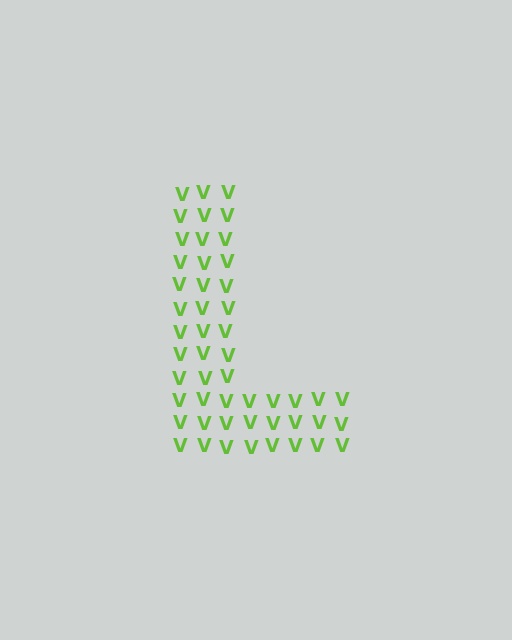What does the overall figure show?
The overall figure shows the letter L.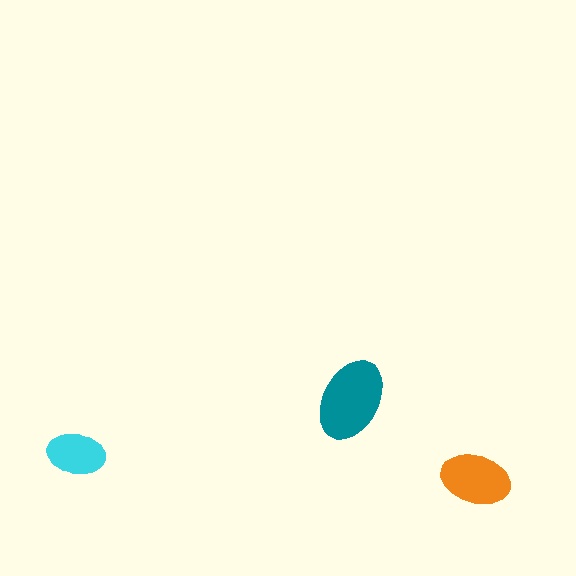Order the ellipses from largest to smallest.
the teal one, the orange one, the cyan one.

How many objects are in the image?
There are 3 objects in the image.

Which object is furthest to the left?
The cyan ellipse is leftmost.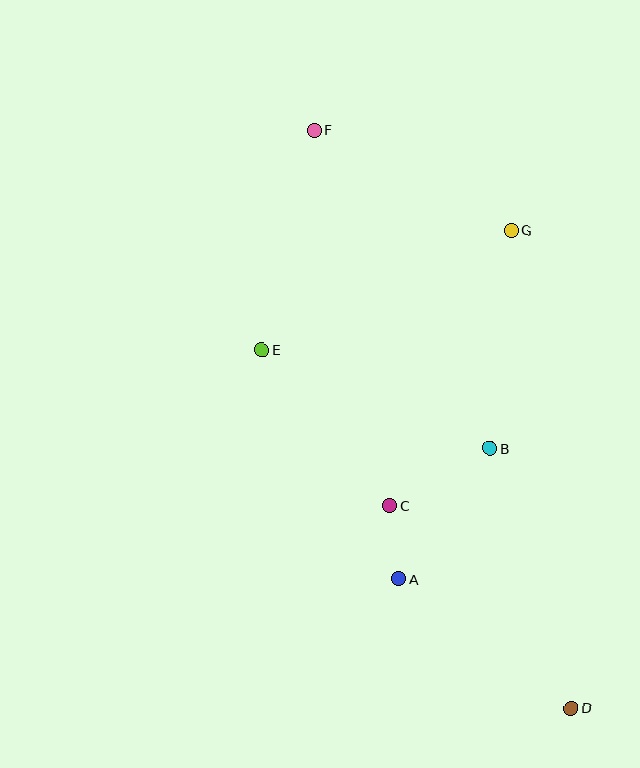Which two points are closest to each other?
Points A and C are closest to each other.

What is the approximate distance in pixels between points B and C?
The distance between B and C is approximately 116 pixels.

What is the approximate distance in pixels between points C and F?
The distance between C and F is approximately 383 pixels.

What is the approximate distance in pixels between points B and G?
The distance between B and G is approximately 219 pixels.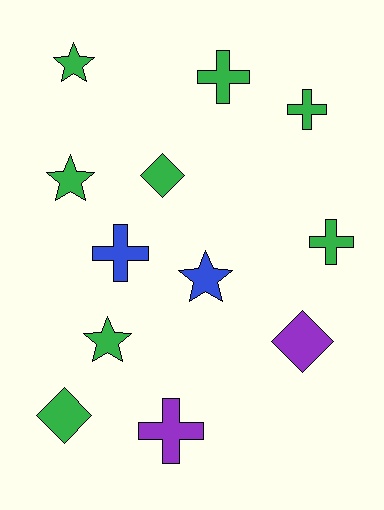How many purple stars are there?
There are no purple stars.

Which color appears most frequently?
Green, with 8 objects.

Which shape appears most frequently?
Cross, with 5 objects.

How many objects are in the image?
There are 12 objects.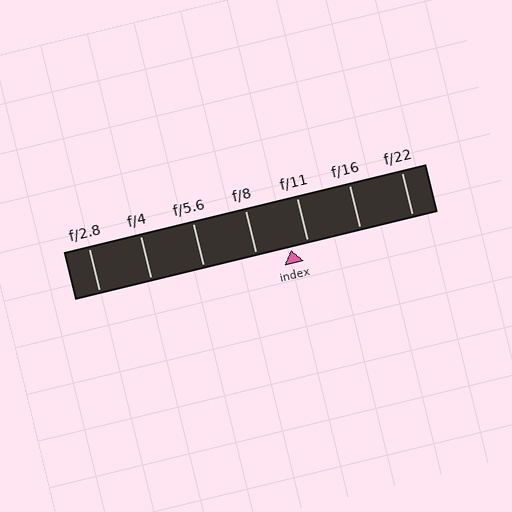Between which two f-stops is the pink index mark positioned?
The index mark is between f/8 and f/11.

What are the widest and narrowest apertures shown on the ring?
The widest aperture shown is f/2.8 and the narrowest is f/22.